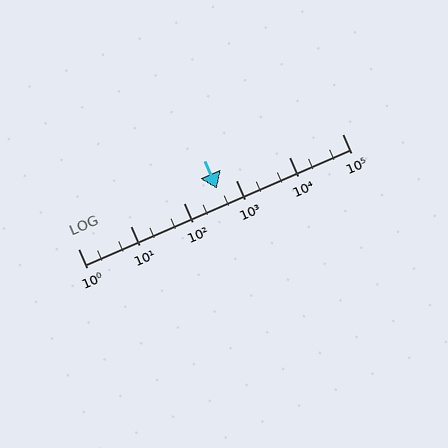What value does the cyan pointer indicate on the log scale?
The pointer indicates approximately 430.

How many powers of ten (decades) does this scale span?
The scale spans 5 decades, from 1 to 100000.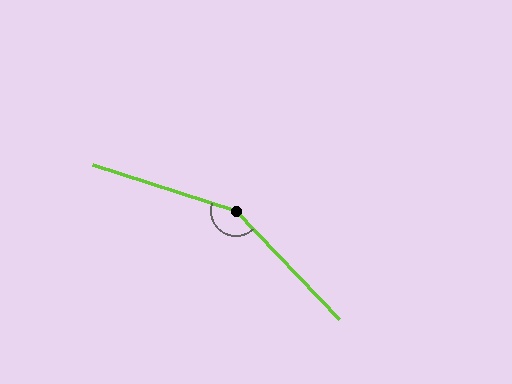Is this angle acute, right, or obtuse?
It is obtuse.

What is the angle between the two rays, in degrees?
Approximately 151 degrees.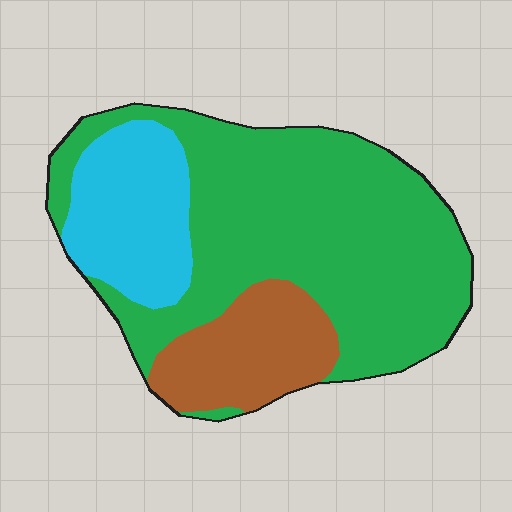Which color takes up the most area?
Green, at roughly 65%.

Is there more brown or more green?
Green.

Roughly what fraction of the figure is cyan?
Cyan covers around 20% of the figure.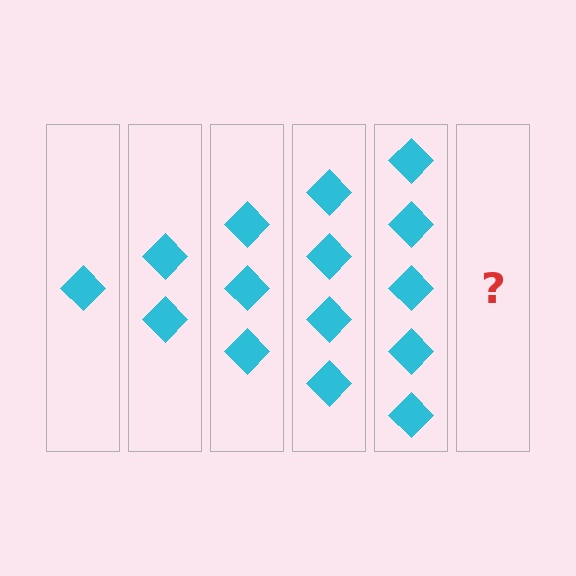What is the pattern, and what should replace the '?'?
The pattern is that each step adds one more diamond. The '?' should be 6 diamonds.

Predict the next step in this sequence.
The next step is 6 diamonds.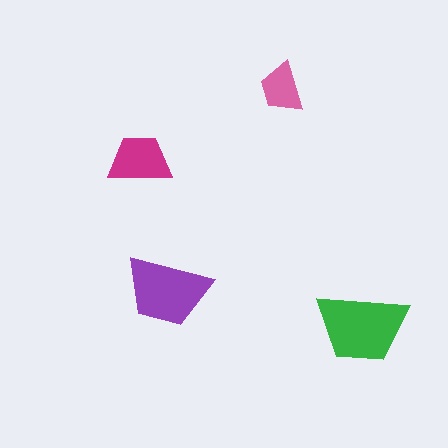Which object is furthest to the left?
The magenta trapezoid is leftmost.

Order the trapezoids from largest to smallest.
the green one, the purple one, the magenta one, the pink one.